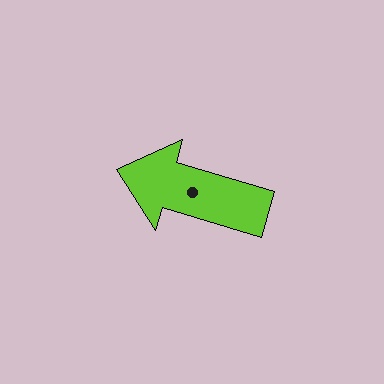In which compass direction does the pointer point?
West.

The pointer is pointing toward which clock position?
Roughly 10 o'clock.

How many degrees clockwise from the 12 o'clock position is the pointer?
Approximately 287 degrees.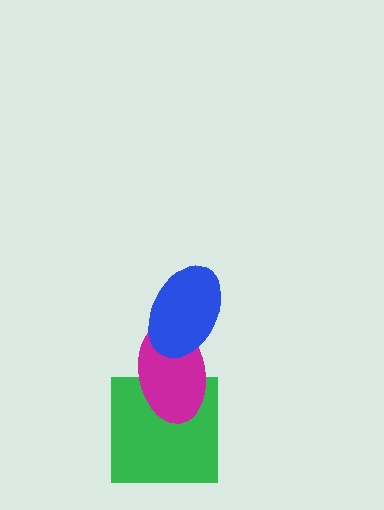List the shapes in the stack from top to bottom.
From top to bottom: the blue ellipse, the magenta ellipse, the green square.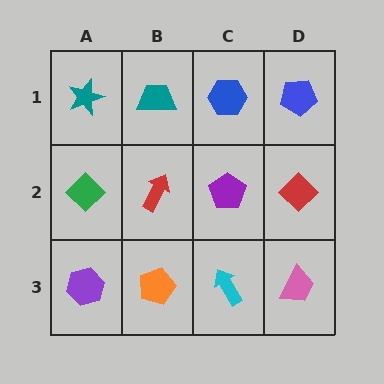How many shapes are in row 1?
4 shapes.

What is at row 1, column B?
A teal trapezoid.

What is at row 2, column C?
A purple pentagon.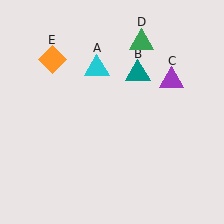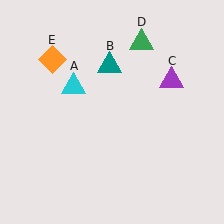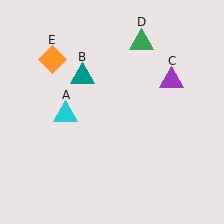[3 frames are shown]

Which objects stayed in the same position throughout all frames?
Purple triangle (object C) and green triangle (object D) and orange diamond (object E) remained stationary.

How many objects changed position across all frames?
2 objects changed position: cyan triangle (object A), teal triangle (object B).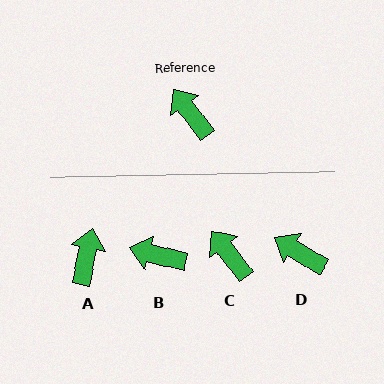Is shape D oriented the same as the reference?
No, it is off by about 22 degrees.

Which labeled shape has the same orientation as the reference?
C.